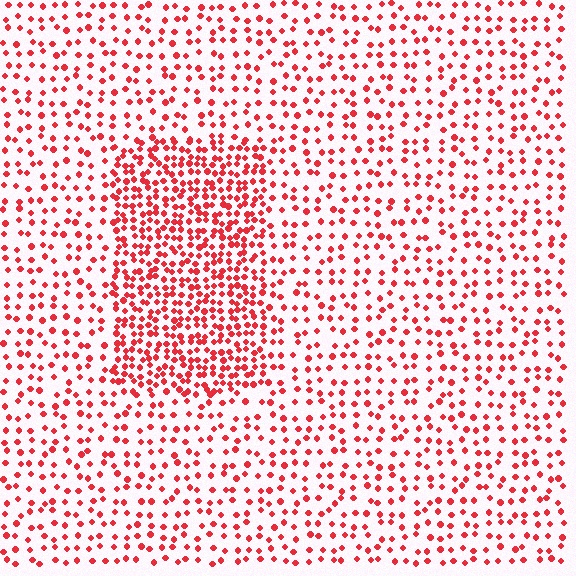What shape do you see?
I see a rectangle.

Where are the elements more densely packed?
The elements are more densely packed inside the rectangle boundary.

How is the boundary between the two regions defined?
The boundary is defined by a change in element density (approximately 2.2x ratio). All elements are the same color, size, and shape.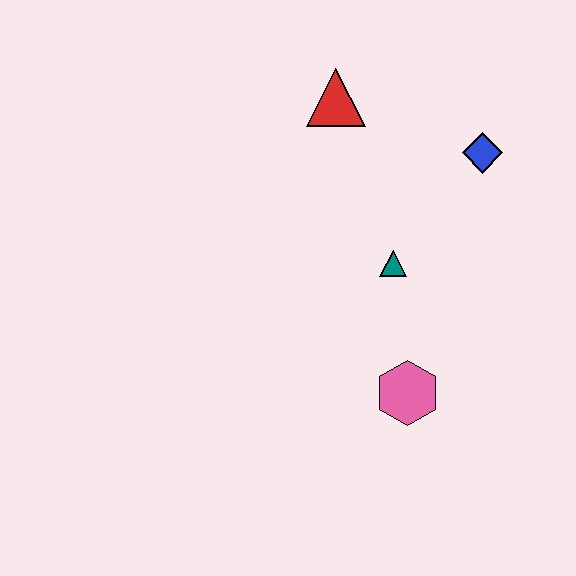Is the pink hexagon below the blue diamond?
Yes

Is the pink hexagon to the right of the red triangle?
Yes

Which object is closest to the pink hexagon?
The teal triangle is closest to the pink hexagon.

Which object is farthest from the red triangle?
The pink hexagon is farthest from the red triangle.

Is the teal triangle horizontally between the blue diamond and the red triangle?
Yes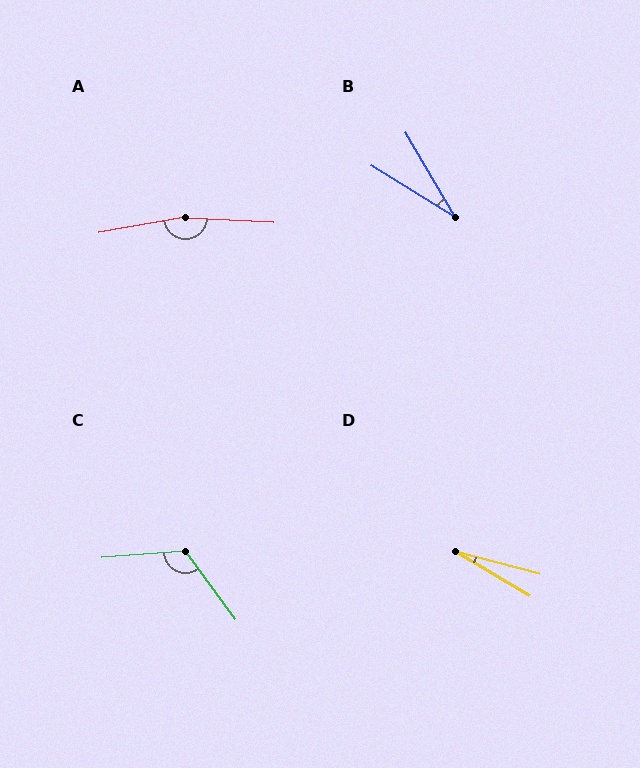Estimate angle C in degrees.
Approximately 122 degrees.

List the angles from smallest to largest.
D (16°), B (28°), C (122°), A (167°).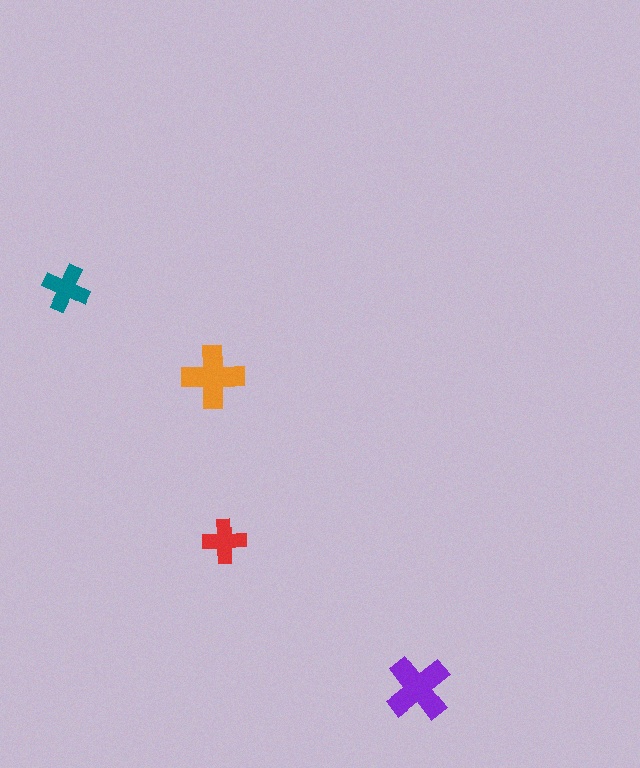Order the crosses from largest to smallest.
the purple one, the orange one, the teal one, the red one.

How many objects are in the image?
There are 4 objects in the image.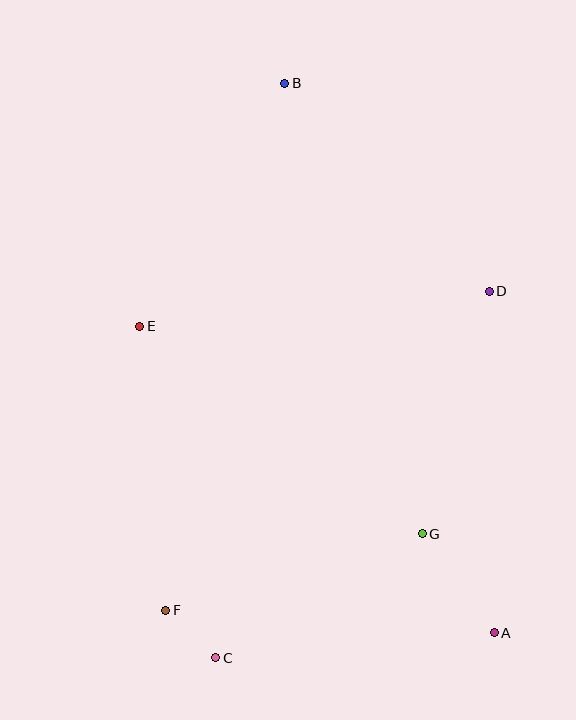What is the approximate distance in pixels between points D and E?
The distance between D and E is approximately 351 pixels.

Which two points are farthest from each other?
Points A and B are farthest from each other.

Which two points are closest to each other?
Points C and F are closest to each other.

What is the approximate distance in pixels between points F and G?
The distance between F and G is approximately 268 pixels.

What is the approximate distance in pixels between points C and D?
The distance between C and D is approximately 457 pixels.